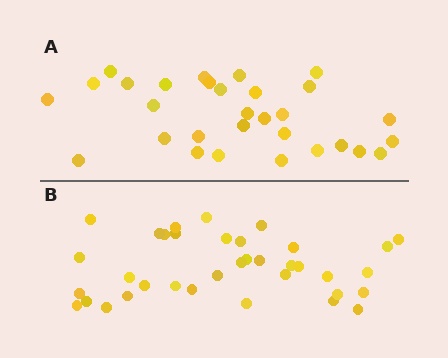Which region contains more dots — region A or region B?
Region B (the bottom region) has more dots.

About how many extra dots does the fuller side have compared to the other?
Region B has about 6 more dots than region A.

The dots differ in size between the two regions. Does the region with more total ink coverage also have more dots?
No. Region A has more total ink coverage because its dots are larger, but region B actually contains more individual dots. Total area can be misleading — the number of items is what matters here.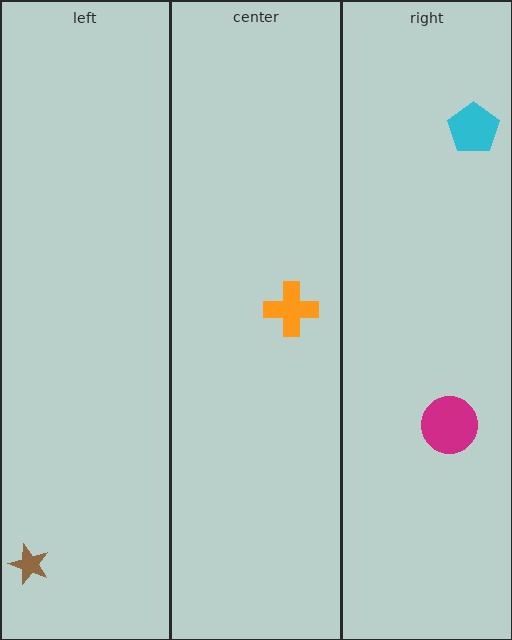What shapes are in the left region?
The brown star.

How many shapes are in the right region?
2.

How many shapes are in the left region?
1.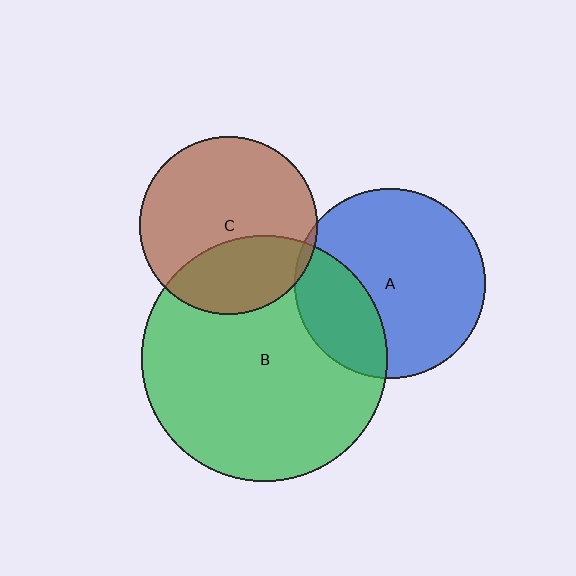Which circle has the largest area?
Circle B (green).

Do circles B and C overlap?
Yes.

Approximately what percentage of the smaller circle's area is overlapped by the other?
Approximately 30%.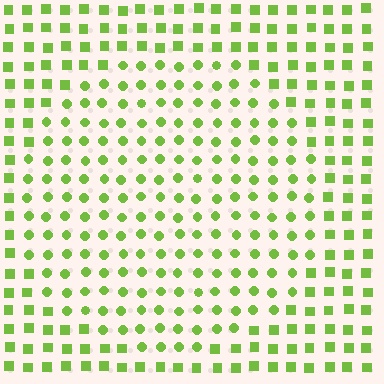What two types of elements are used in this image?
The image uses circles inside the circle region and squares outside it.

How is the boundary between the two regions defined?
The boundary is defined by a change in element shape: circles inside vs. squares outside. All elements share the same color and spacing.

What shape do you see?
I see a circle.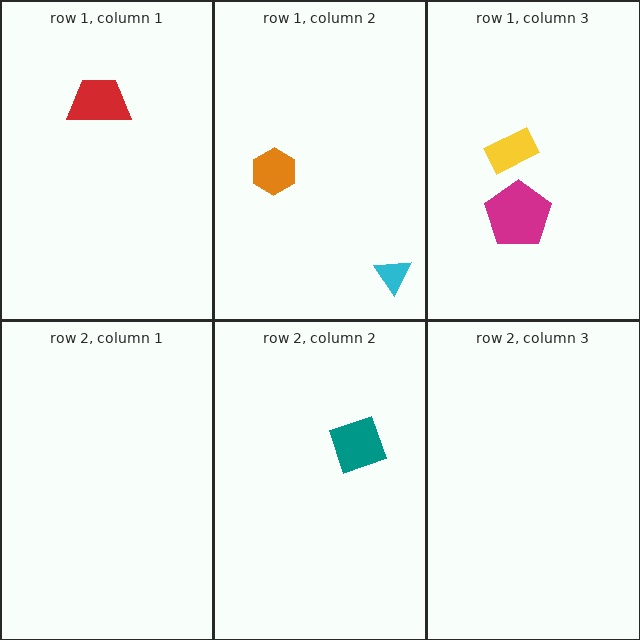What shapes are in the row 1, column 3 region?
The magenta pentagon, the yellow rectangle.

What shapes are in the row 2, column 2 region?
The teal diamond.